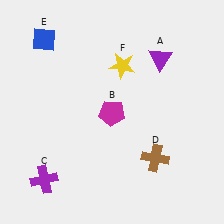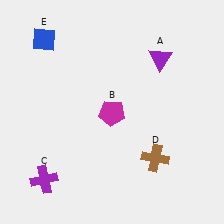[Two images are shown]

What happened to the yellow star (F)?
The yellow star (F) was removed in Image 2. It was in the top-right area of Image 1.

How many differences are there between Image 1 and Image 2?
There is 1 difference between the two images.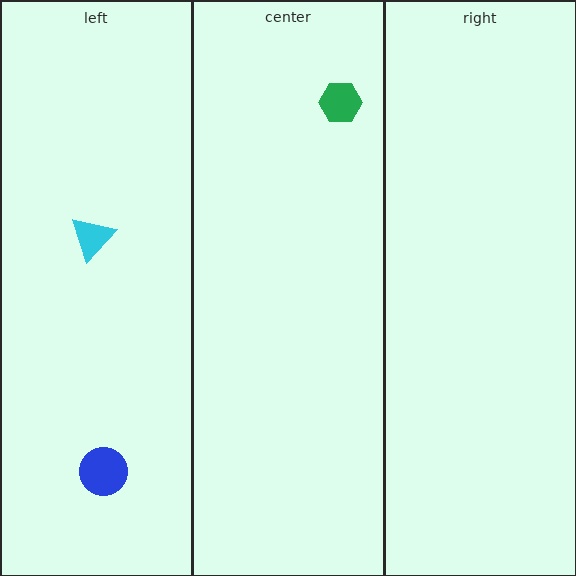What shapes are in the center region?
The green hexagon.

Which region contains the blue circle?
The left region.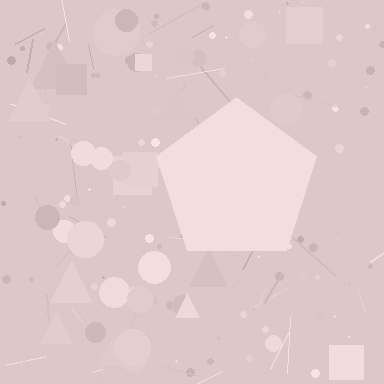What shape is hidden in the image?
A pentagon is hidden in the image.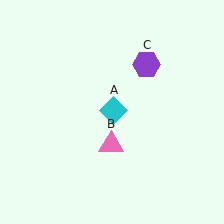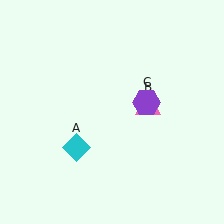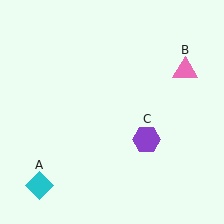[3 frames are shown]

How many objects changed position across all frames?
3 objects changed position: cyan diamond (object A), pink triangle (object B), purple hexagon (object C).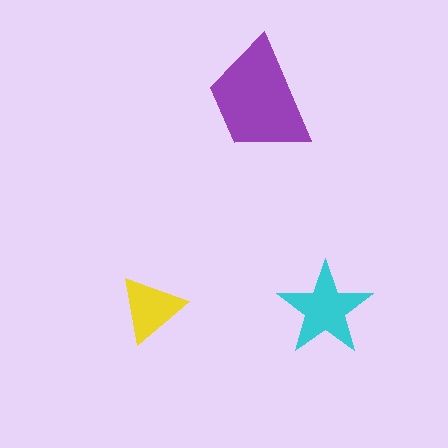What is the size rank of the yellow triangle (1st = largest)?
3rd.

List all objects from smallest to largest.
The yellow triangle, the cyan star, the purple trapezoid.